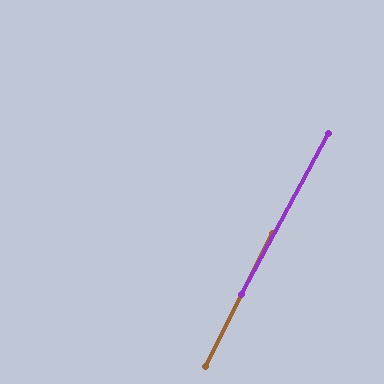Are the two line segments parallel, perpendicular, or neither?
Parallel — their directions differ by only 1.6°.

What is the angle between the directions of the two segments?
Approximately 2 degrees.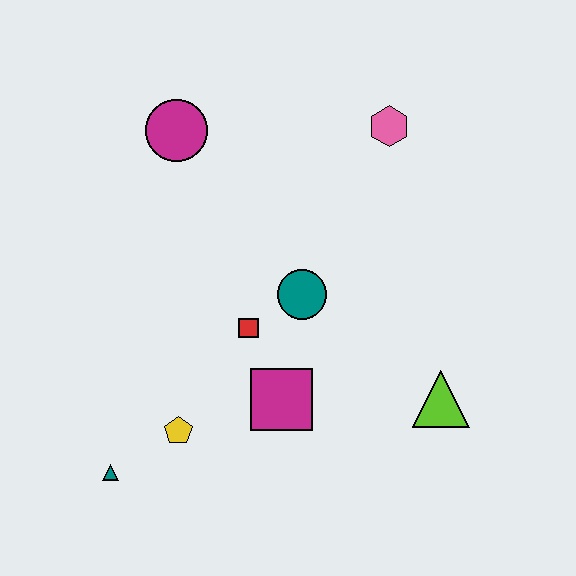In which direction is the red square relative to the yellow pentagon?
The red square is above the yellow pentagon.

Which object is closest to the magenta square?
The red square is closest to the magenta square.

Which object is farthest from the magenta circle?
The lime triangle is farthest from the magenta circle.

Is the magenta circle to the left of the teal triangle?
No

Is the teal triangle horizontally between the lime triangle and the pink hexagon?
No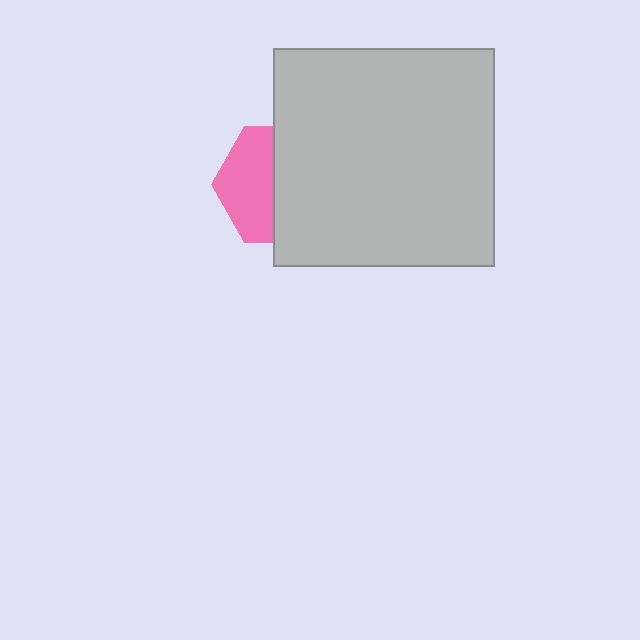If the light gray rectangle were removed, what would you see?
You would see the complete pink hexagon.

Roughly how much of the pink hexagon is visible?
About half of it is visible (roughly 45%).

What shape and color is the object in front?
The object in front is a light gray rectangle.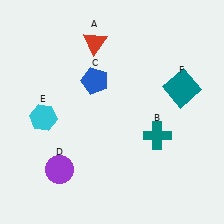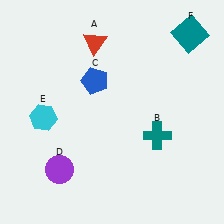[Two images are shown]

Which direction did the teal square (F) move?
The teal square (F) moved up.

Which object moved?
The teal square (F) moved up.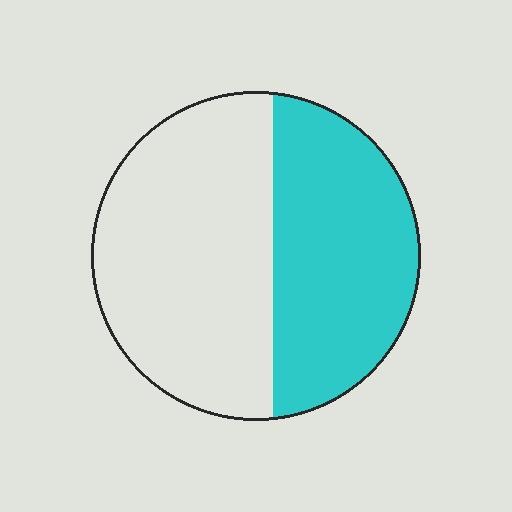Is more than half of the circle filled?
No.